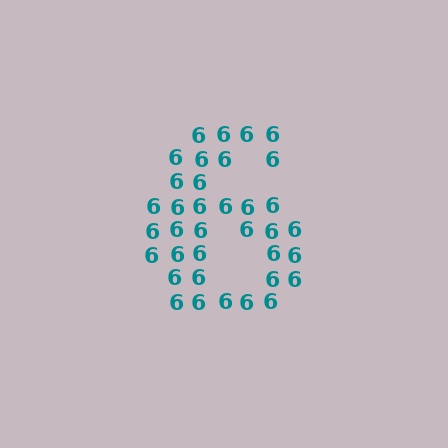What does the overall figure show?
The overall figure shows the digit 6.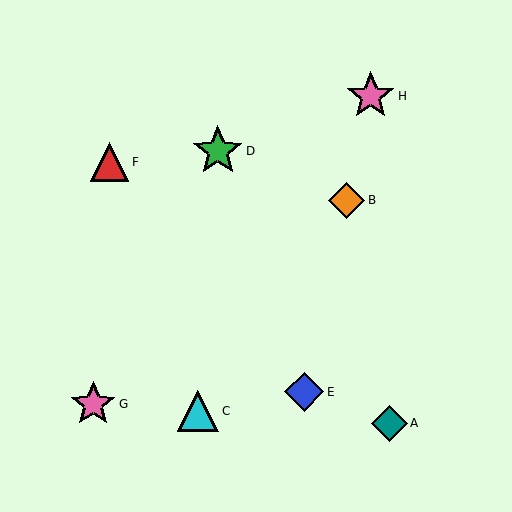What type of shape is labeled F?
Shape F is a red triangle.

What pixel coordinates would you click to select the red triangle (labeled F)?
Click at (109, 162) to select the red triangle F.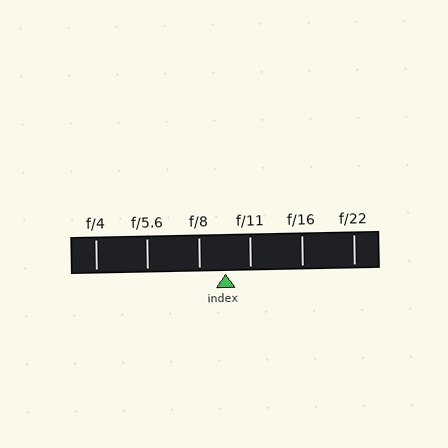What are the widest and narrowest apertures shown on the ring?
The widest aperture shown is f/4 and the narrowest is f/22.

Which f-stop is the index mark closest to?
The index mark is closest to f/11.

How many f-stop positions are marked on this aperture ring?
There are 6 f-stop positions marked.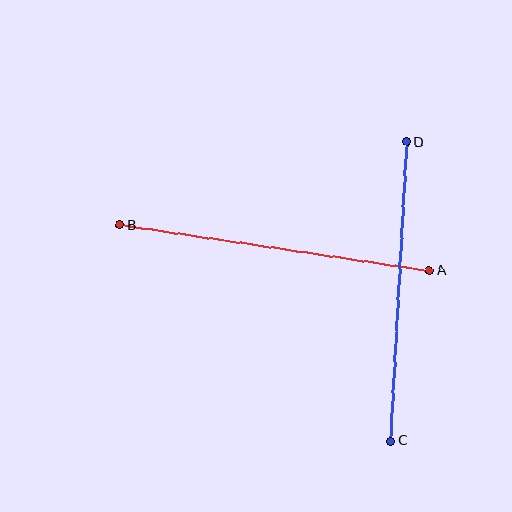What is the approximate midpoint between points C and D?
The midpoint is at approximately (399, 291) pixels.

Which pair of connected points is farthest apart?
Points A and B are farthest apart.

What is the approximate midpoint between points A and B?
The midpoint is at approximately (274, 248) pixels.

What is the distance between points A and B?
The distance is approximately 313 pixels.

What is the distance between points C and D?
The distance is approximately 299 pixels.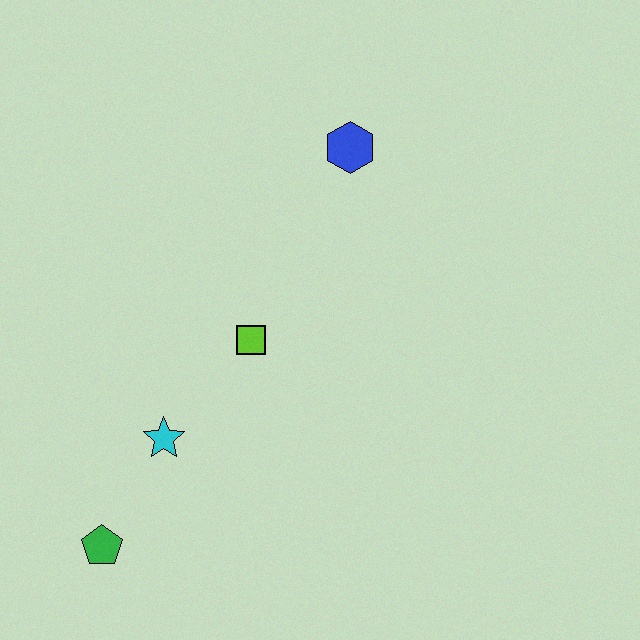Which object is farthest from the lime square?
The green pentagon is farthest from the lime square.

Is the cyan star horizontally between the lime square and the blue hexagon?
No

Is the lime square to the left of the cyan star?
No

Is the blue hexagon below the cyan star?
No